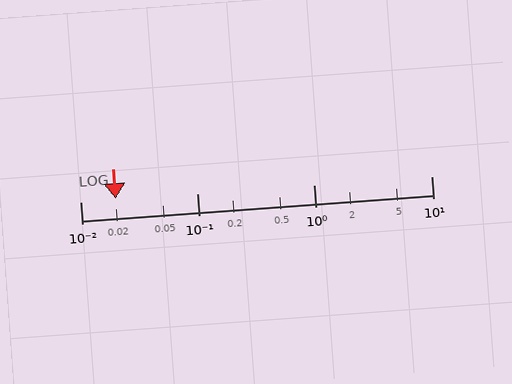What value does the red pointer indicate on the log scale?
The pointer indicates approximately 0.02.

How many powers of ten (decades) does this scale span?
The scale spans 3 decades, from 0.01 to 10.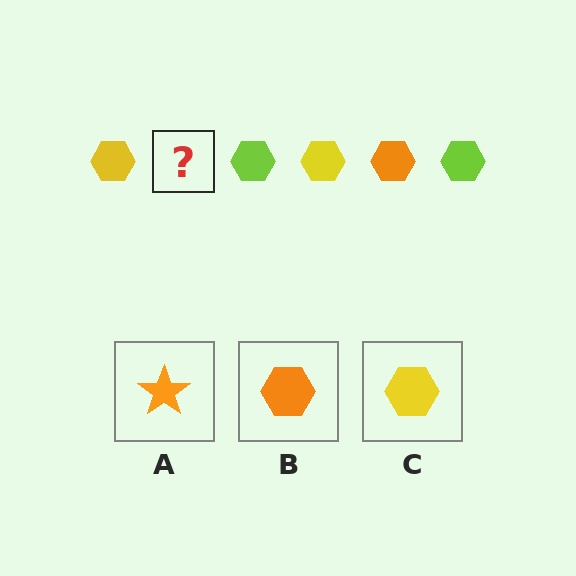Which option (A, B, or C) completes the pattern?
B.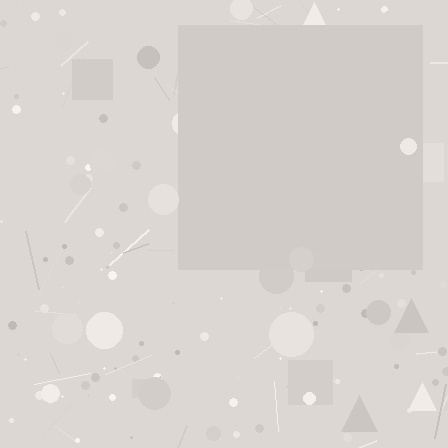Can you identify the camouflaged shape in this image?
The camouflaged shape is a square.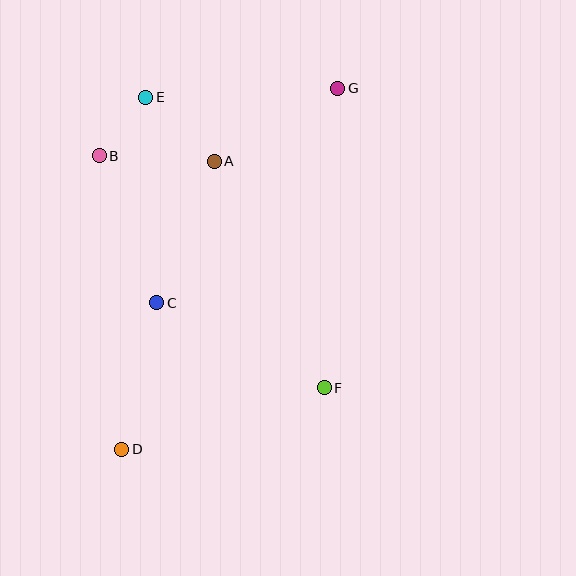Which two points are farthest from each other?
Points D and G are farthest from each other.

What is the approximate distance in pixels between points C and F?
The distance between C and F is approximately 188 pixels.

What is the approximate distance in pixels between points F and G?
The distance between F and G is approximately 300 pixels.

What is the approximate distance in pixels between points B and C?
The distance between B and C is approximately 158 pixels.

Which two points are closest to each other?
Points B and E are closest to each other.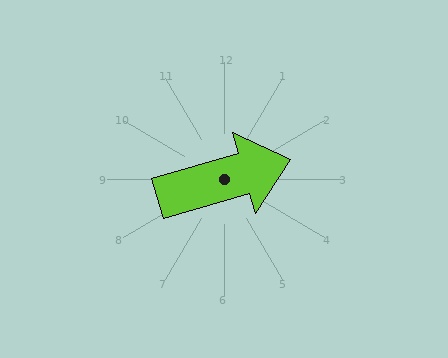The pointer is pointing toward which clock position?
Roughly 2 o'clock.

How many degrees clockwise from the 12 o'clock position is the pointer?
Approximately 73 degrees.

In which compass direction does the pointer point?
East.